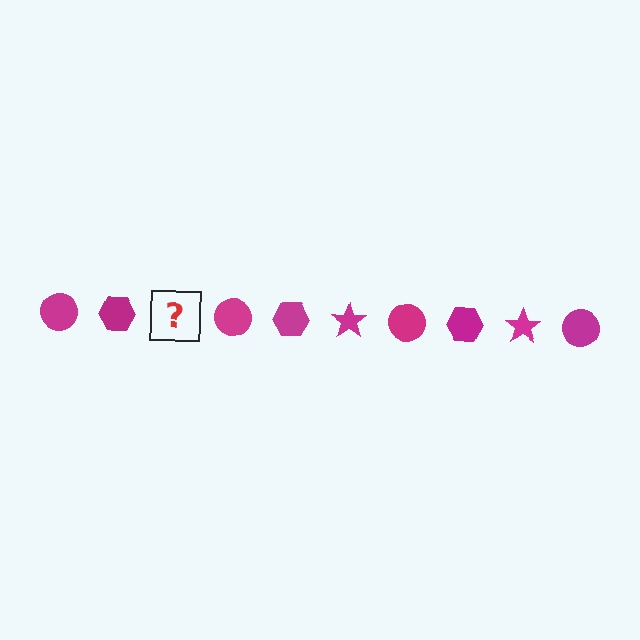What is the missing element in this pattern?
The missing element is a magenta star.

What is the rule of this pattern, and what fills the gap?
The rule is that the pattern cycles through circle, hexagon, star shapes in magenta. The gap should be filled with a magenta star.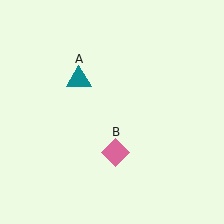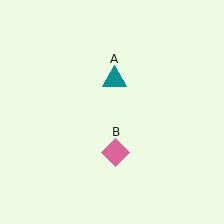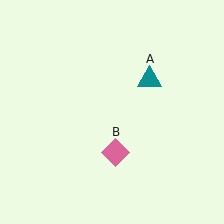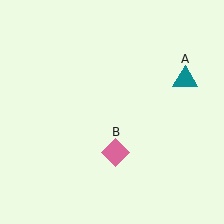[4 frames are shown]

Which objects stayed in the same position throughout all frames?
Pink diamond (object B) remained stationary.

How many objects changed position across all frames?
1 object changed position: teal triangle (object A).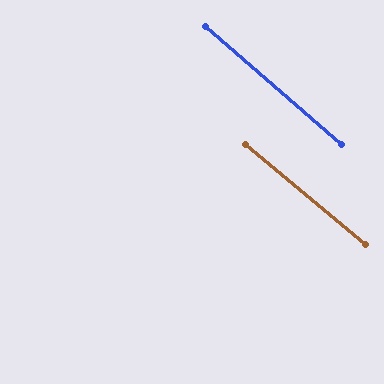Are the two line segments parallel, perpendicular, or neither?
Parallel — their directions differ by only 1.3°.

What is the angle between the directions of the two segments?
Approximately 1 degree.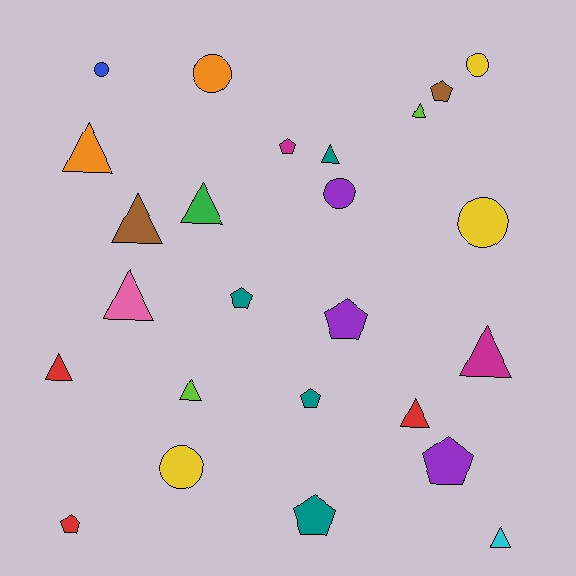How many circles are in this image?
There are 6 circles.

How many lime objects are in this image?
There are 2 lime objects.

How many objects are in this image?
There are 25 objects.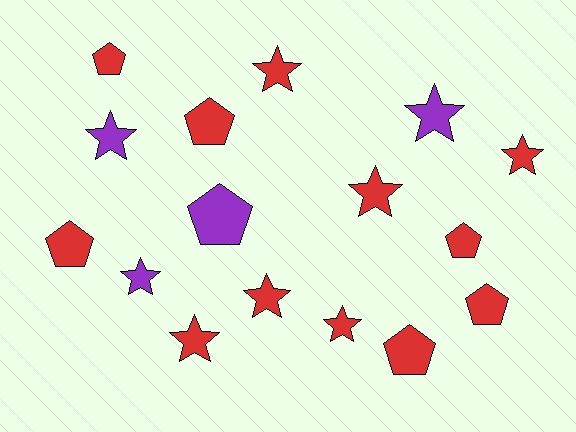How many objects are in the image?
There are 16 objects.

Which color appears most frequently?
Red, with 12 objects.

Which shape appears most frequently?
Star, with 9 objects.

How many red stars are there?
There are 6 red stars.